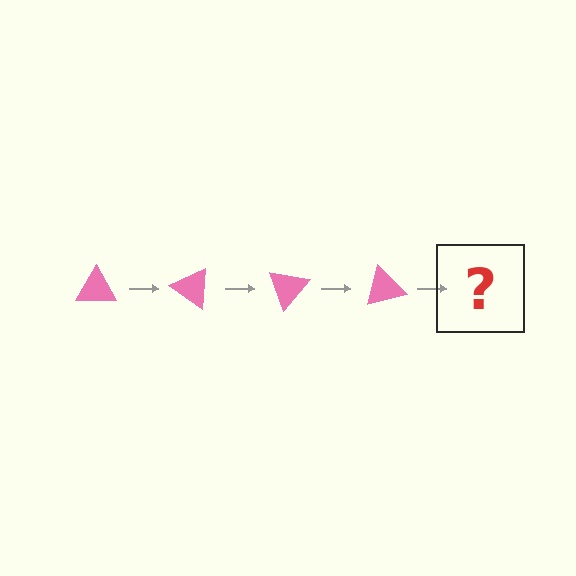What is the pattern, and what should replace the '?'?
The pattern is that the triangle rotates 35 degrees each step. The '?' should be a pink triangle rotated 140 degrees.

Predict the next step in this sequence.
The next step is a pink triangle rotated 140 degrees.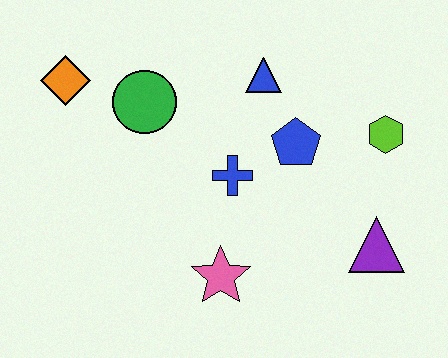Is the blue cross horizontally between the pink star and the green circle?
No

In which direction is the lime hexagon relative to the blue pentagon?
The lime hexagon is to the right of the blue pentagon.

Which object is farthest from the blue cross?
The orange diamond is farthest from the blue cross.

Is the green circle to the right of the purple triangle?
No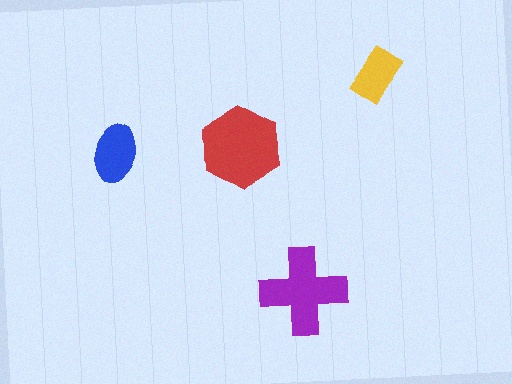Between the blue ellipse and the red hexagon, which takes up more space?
The red hexagon.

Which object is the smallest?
The yellow rectangle.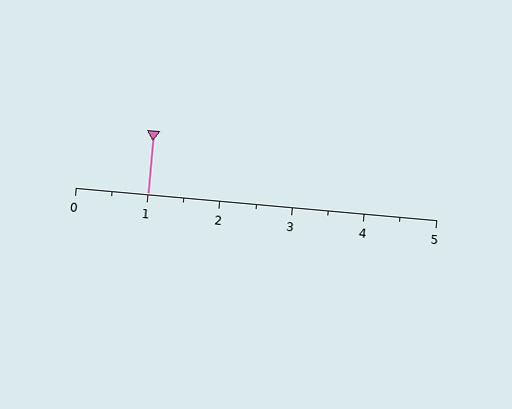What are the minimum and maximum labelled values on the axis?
The axis runs from 0 to 5.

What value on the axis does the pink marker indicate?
The marker indicates approximately 1.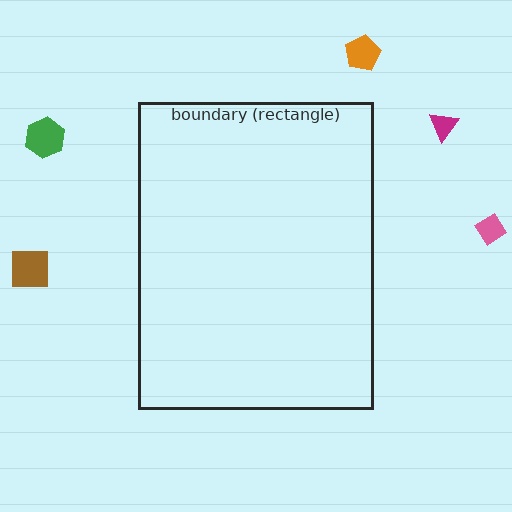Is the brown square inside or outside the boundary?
Outside.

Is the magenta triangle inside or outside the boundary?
Outside.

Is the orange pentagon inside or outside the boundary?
Outside.